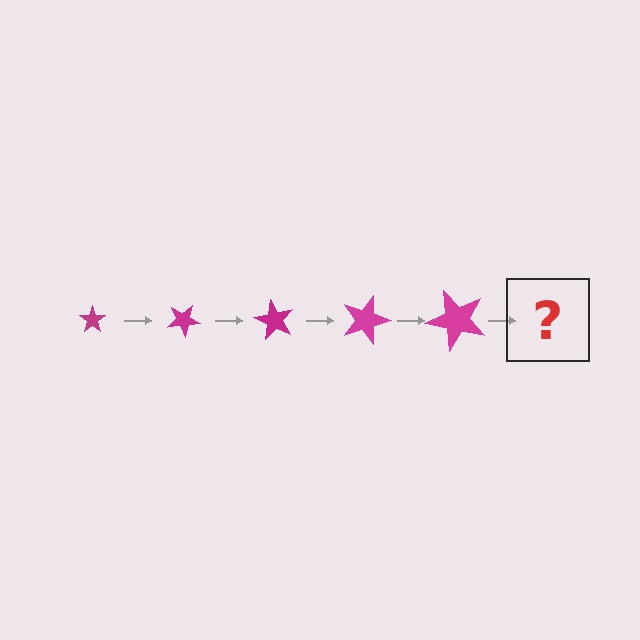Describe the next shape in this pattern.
It should be a star, larger than the previous one and rotated 150 degrees from the start.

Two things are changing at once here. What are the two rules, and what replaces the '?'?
The two rules are that the star grows larger each step and it rotates 30 degrees each step. The '?' should be a star, larger than the previous one and rotated 150 degrees from the start.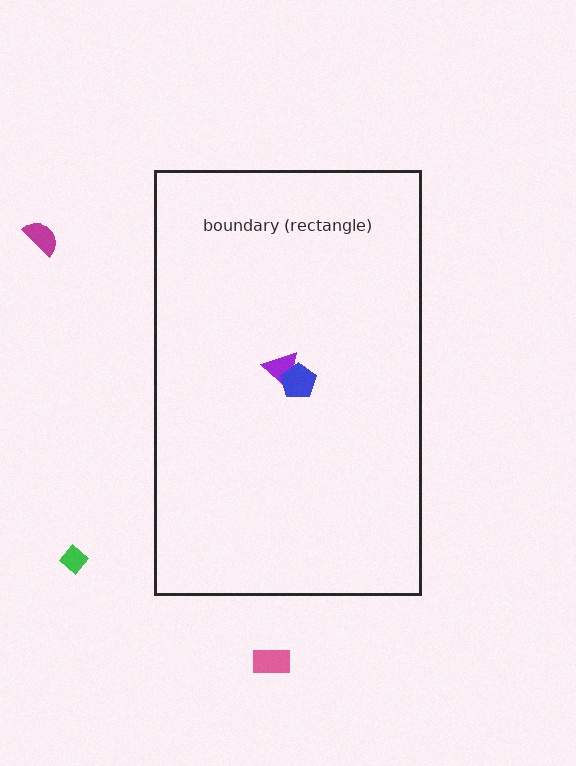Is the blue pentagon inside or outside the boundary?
Inside.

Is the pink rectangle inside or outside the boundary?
Outside.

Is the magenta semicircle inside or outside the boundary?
Outside.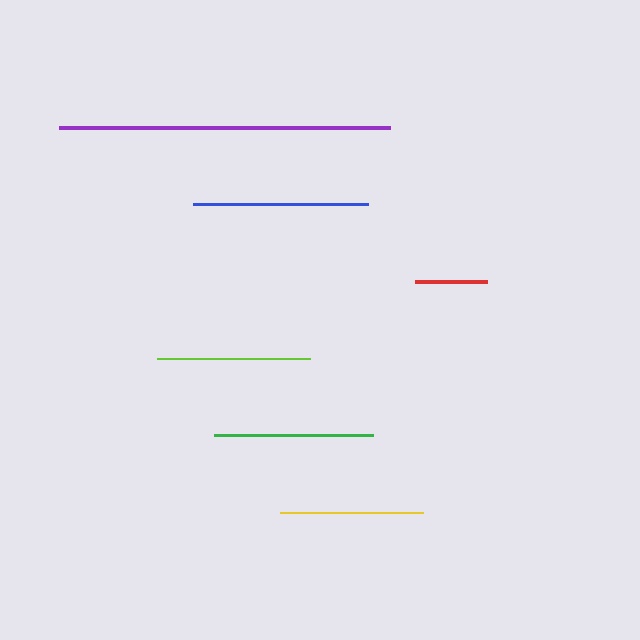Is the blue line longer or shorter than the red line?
The blue line is longer than the red line.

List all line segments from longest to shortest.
From longest to shortest: purple, blue, green, lime, yellow, red.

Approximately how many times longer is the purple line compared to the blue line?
The purple line is approximately 1.9 times the length of the blue line.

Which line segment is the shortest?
The red line is the shortest at approximately 72 pixels.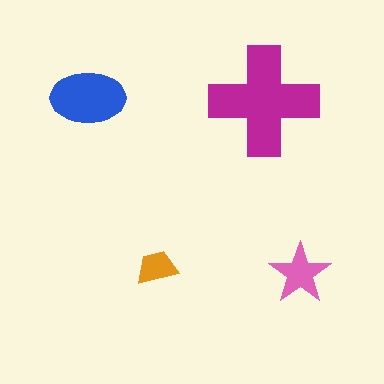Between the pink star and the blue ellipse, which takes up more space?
The blue ellipse.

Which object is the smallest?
The orange trapezoid.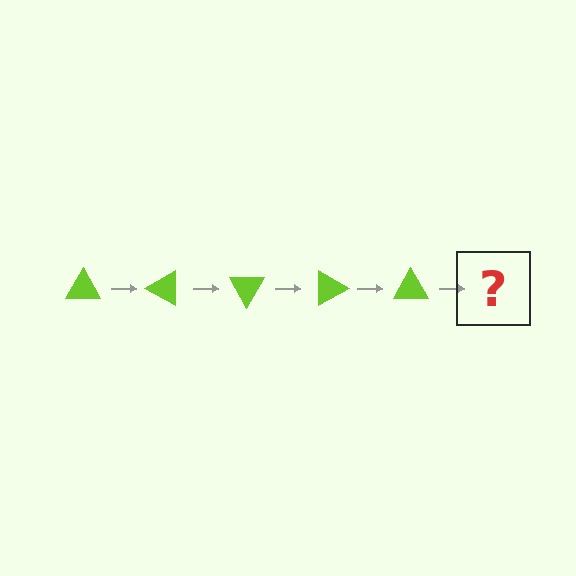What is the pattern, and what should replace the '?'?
The pattern is that the triangle rotates 30 degrees each step. The '?' should be a lime triangle rotated 150 degrees.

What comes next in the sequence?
The next element should be a lime triangle rotated 150 degrees.